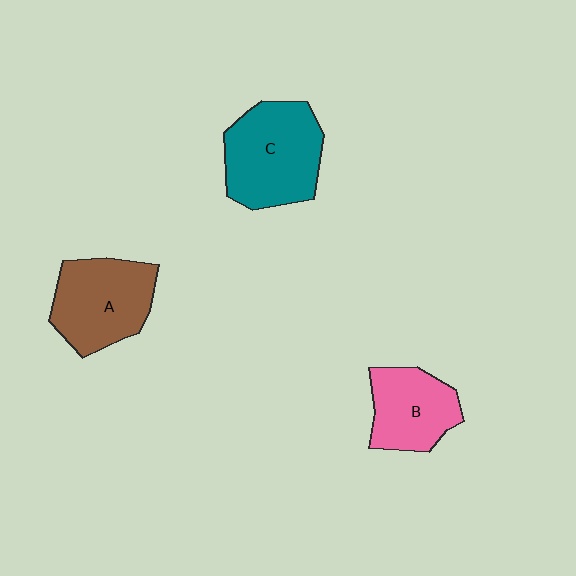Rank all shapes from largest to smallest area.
From largest to smallest: C (teal), A (brown), B (pink).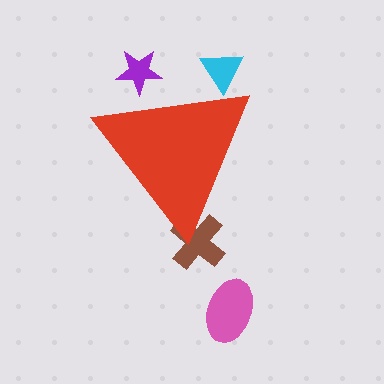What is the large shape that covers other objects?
A red triangle.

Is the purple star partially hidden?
Yes, the purple star is partially hidden behind the red triangle.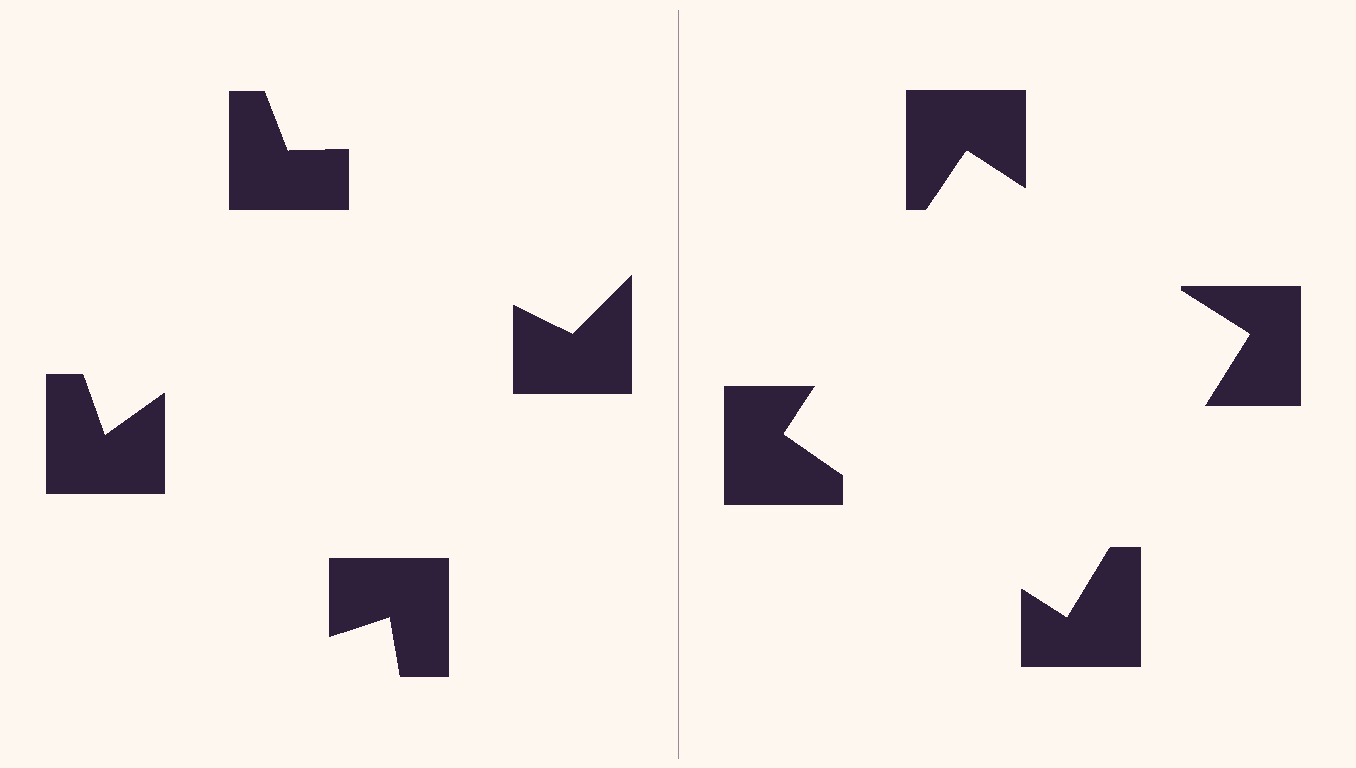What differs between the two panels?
The notched squares are positioned identically on both sides; only the wedge orientations differ. On the right they align to a square; on the left they are misaligned.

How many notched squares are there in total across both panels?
8 — 4 on each side.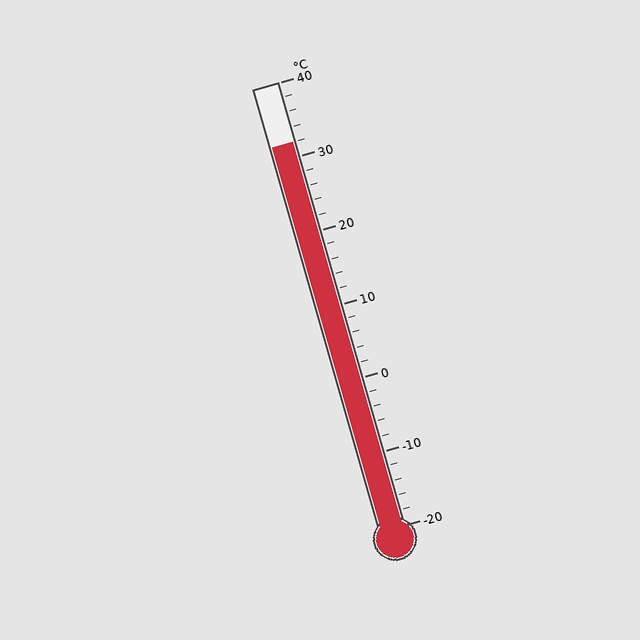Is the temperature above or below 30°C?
The temperature is above 30°C.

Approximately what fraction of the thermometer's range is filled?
The thermometer is filled to approximately 85% of its range.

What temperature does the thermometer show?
The thermometer shows approximately 32°C.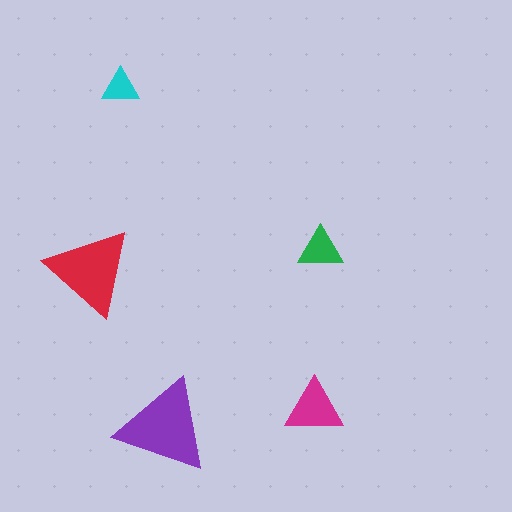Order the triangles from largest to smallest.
the purple one, the red one, the magenta one, the green one, the cyan one.